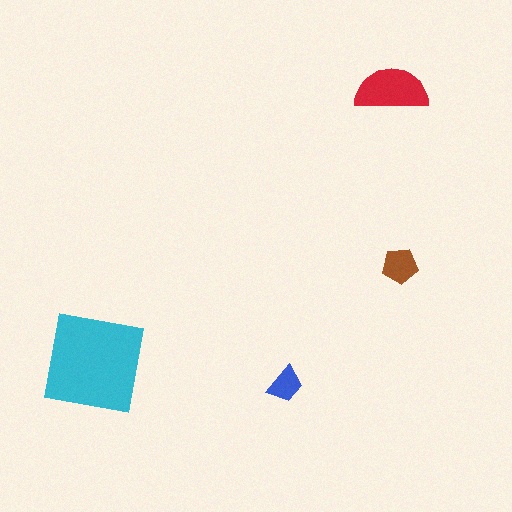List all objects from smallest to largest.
The blue trapezoid, the brown pentagon, the red semicircle, the cyan square.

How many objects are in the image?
There are 4 objects in the image.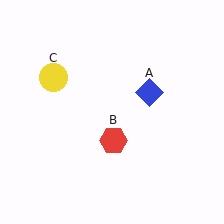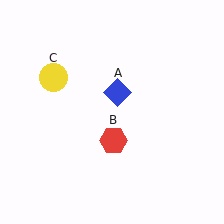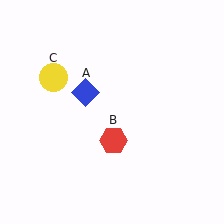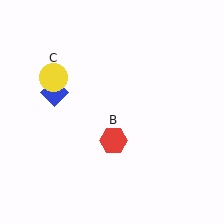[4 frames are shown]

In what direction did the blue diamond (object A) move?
The blue diamond (object A) moved left.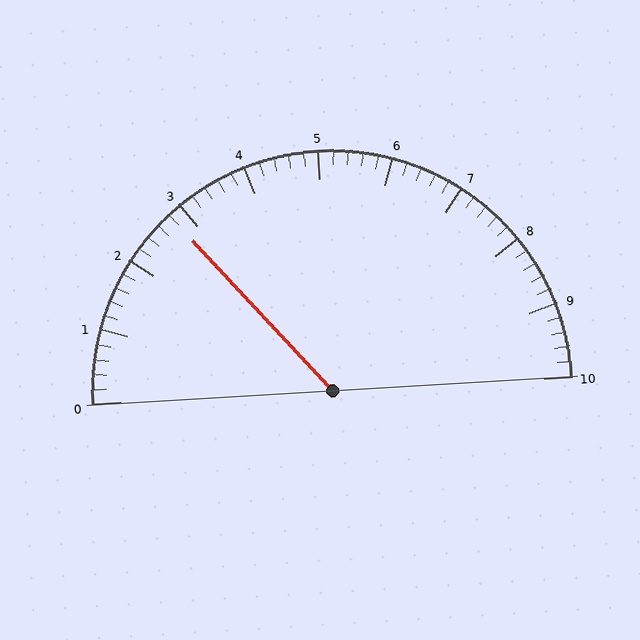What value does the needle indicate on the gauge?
The needle indicates approximately 2.8.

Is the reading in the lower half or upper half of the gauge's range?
The reading is in the lower half of the range (0 to 10).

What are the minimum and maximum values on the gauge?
The gauge ranges from 0 to 10.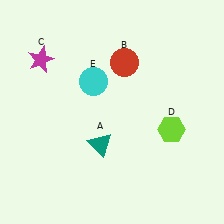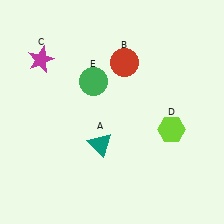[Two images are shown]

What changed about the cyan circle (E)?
In Image 1, E is cyan. In Image 2, it changed to green.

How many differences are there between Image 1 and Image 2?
There is 1 difference between the two images.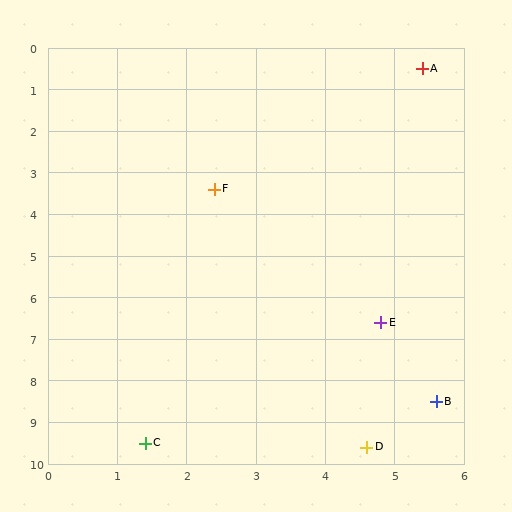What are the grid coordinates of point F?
Point F is at approximately (2.4, 3.4).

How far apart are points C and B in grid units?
Points C and B are about 4.3 grid units apart.